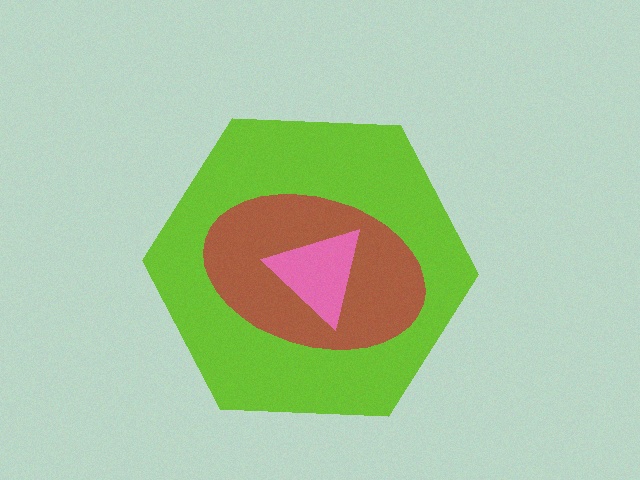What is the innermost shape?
The pink triangle.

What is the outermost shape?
The lime hexagon.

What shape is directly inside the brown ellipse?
The pink triangle.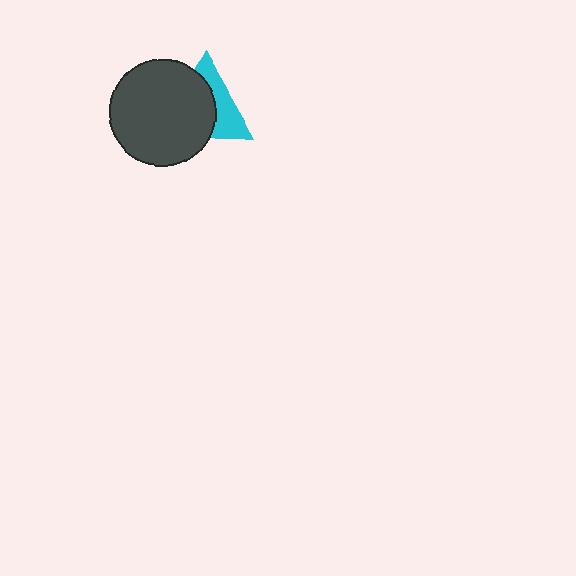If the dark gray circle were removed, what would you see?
You would see the complete cyan triangle.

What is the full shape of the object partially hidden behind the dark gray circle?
The partially hidden object is a cyan triangle.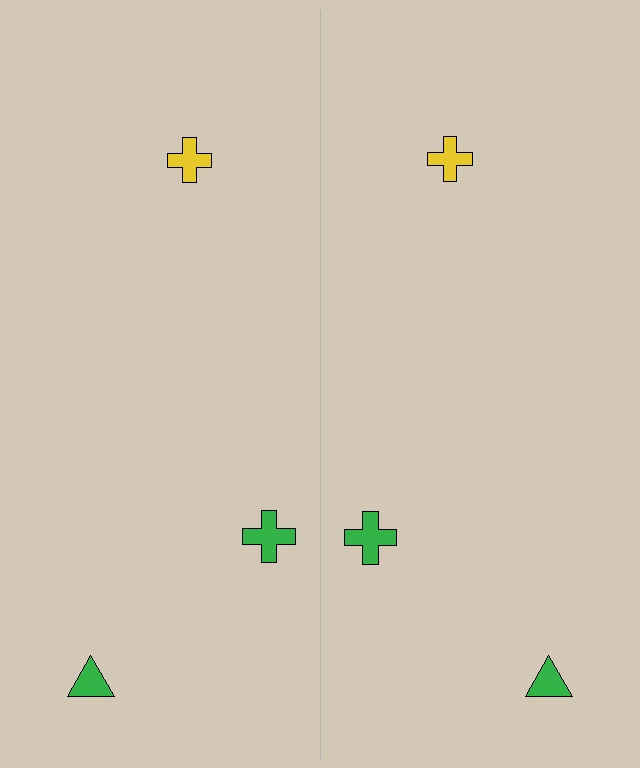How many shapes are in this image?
There are 6 shapes in this image.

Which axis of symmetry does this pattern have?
The pattern has a vertical axis of symmetry running through the center of the image.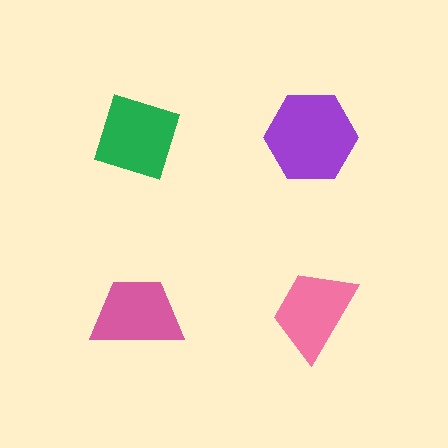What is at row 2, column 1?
A pink trapezoid.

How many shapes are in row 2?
2 shapes.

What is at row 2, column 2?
A pink trapezoid.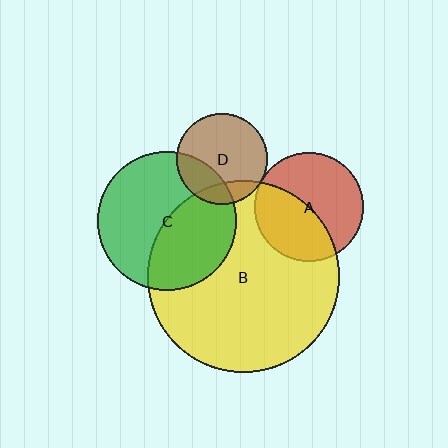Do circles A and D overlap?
Yes.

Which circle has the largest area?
Circle B (yellow).